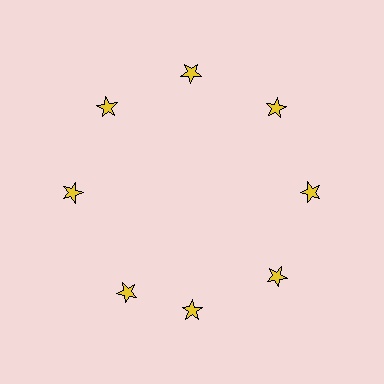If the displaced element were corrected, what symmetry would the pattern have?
It would have 8-fold rotational symmetry — the pattern would map onto itself every 45 degrees.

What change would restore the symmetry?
The symmetry would be restored by rotating it back into even spacing with its neighbors so that all 8 stars sit at equal angles and equal distance from the center.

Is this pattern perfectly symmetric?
No. The 8 yellow stars are arranged in a ring, but one element near the 8 o'clock position is rotated out of alignment along the ring, breaking the 8-fold rotational symmetry.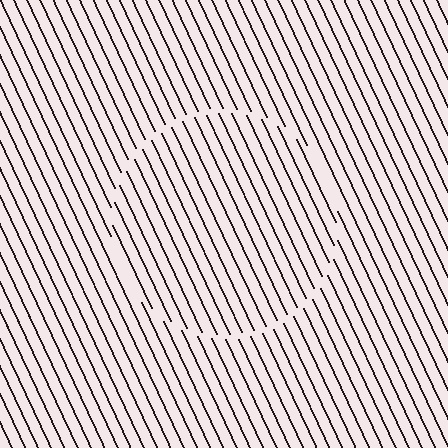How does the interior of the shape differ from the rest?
The interior of the shape contains the same grating, shifted by half a period — the contour is defined by the phase discontinuity where line-ends from the inner and outer gratings abut.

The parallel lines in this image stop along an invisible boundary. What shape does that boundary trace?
An illusory circle. The interior of the shape contains the same grating, shifted by half a period — the contour is defined by the phase discontinuity where line-ends from the inner and outer gratings abut.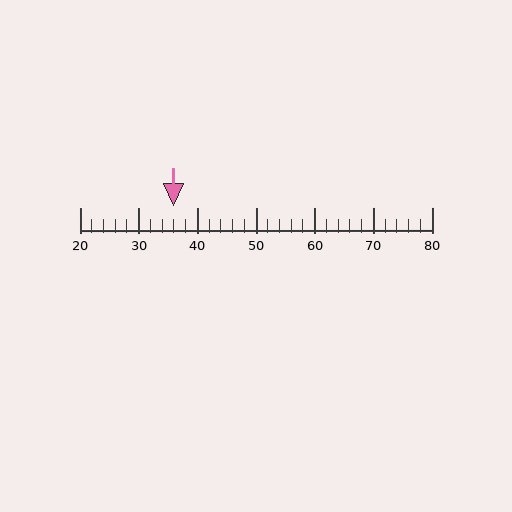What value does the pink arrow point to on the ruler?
The pink arrow points to approximately 36.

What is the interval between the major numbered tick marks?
The major tick marks are spaced 10 units apart.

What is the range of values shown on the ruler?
The ruler shows values from 20 to 80.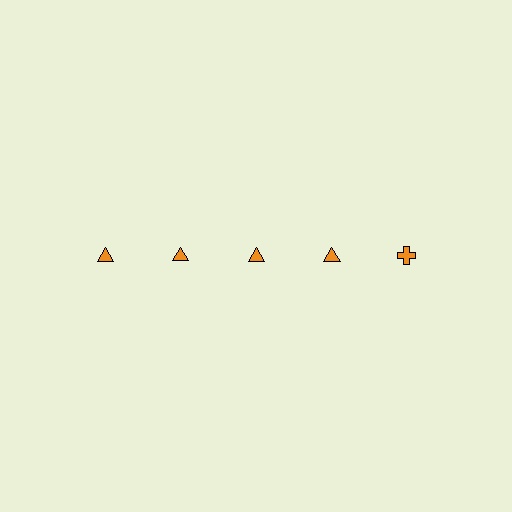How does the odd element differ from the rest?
It has a different shape: cross instead of triangle.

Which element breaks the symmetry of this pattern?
The orange cross in the top row, rightmost column breaks the symmetry. All other shapes are orange triangles.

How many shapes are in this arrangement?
There are 5 shapes arranged in a grid pattern.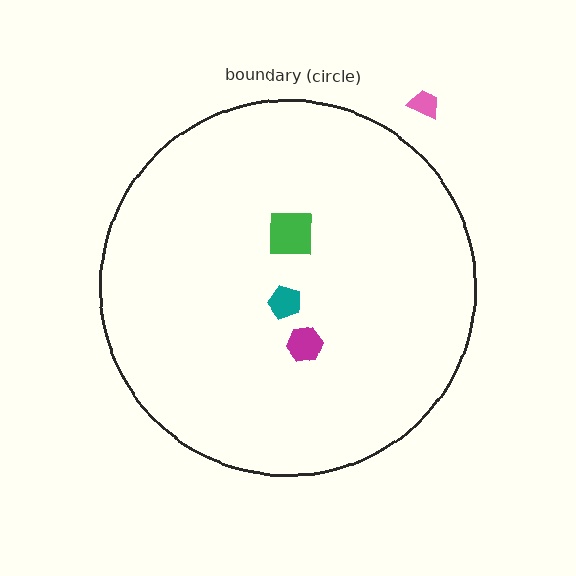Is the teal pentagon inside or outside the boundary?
Inside.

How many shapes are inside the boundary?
3 inside, 1 outside.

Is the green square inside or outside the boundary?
Inside.